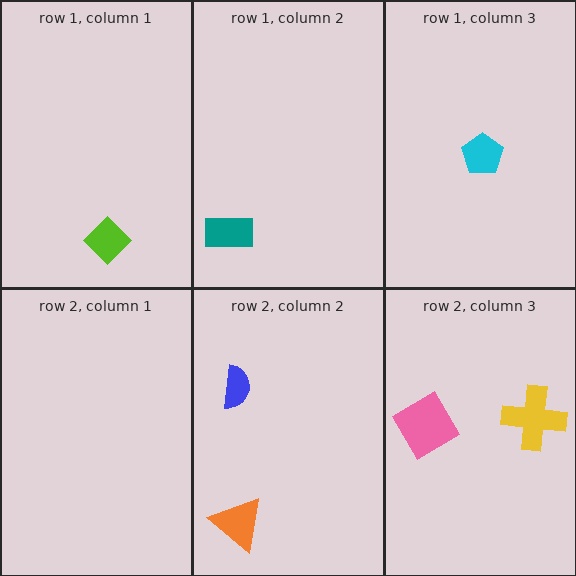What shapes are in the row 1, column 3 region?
The cyan pentagon.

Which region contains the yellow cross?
The row 2, column 3 region.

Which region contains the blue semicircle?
The row 2, column 2 region.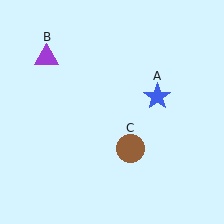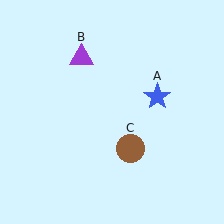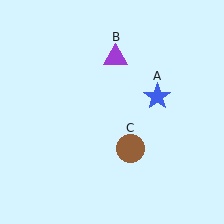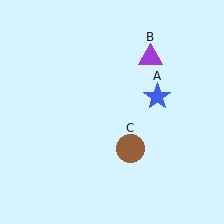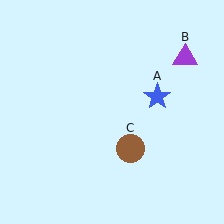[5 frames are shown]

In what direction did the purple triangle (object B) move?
The purple triangle (object B) moved right.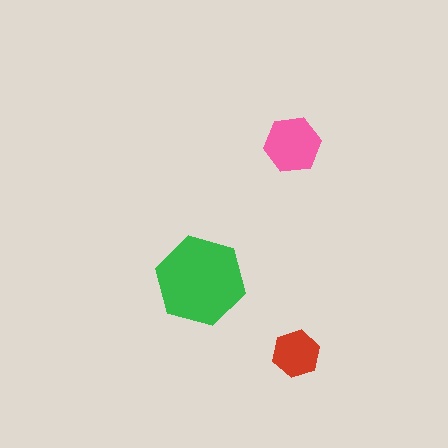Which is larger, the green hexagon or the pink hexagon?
The green one.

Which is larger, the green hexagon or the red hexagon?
The green one.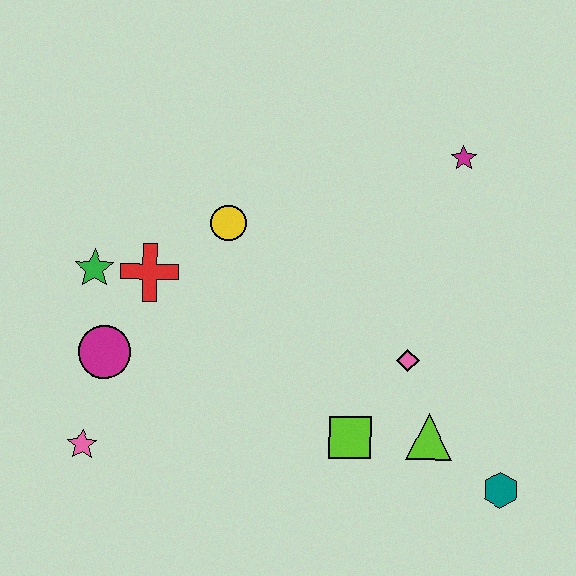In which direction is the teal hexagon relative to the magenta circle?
The teal hexagon is to the right of the magenta circle.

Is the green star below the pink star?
No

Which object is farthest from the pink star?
The magenta star is farthest from the pink star.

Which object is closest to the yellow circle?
The red cross is closest to the yellow circle.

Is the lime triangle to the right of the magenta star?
No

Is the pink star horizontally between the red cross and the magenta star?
No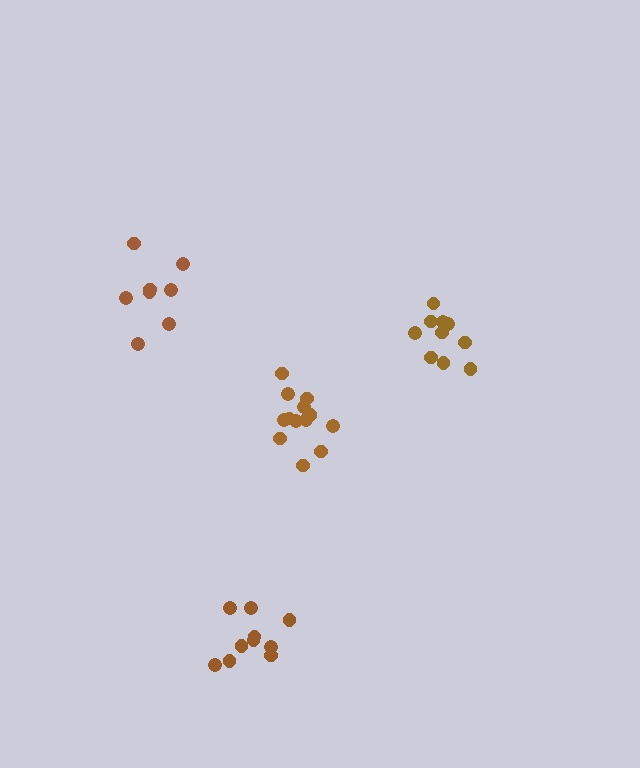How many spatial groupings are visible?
There are 4 spatial groupings.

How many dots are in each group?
Group 1: 13 dots, Group 2: 10 dots, Group 3: 10 dots, Group 4: 8 dots (41 total).